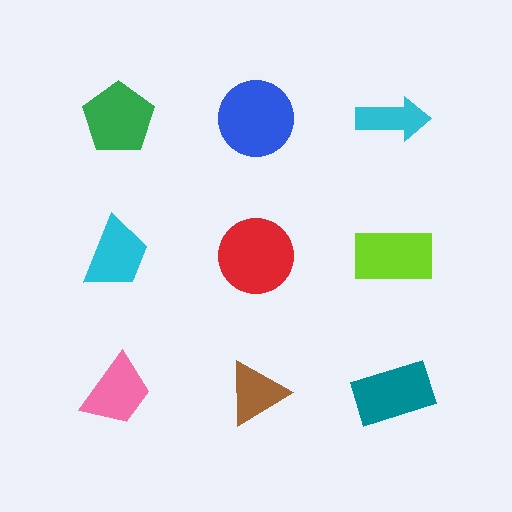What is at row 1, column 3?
A cyan arrow.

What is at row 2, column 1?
A cyan trapezoid.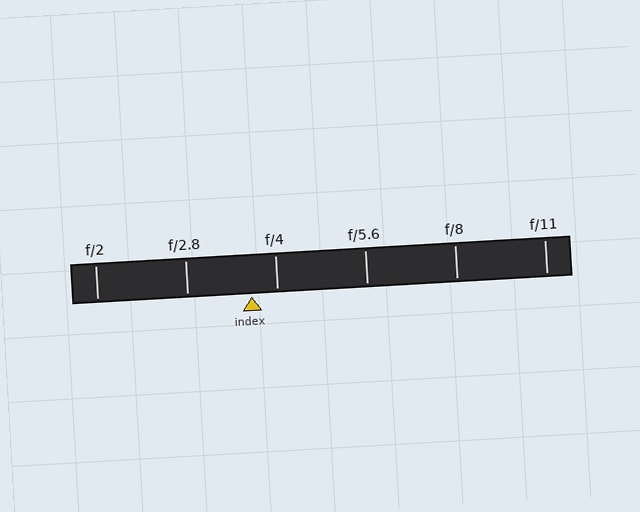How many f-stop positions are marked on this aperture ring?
There are 6 f-stop positions marked.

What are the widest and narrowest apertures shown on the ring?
The widest aperture shown is f/2 and the narrowest is f/11.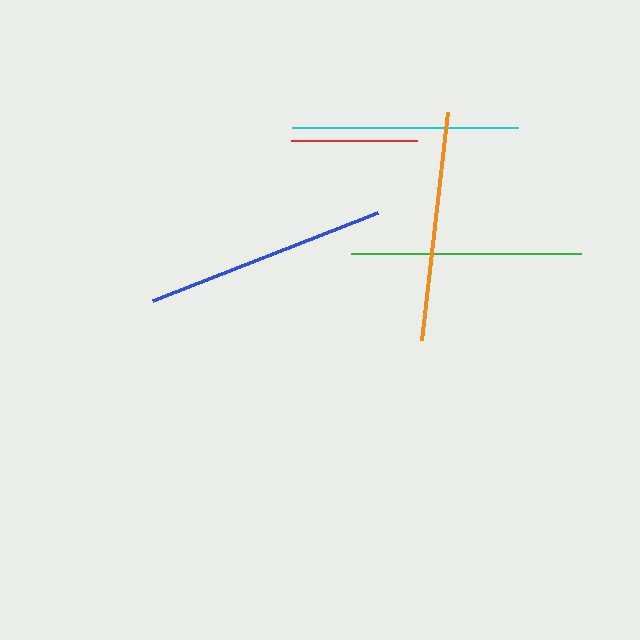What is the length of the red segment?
The red segment is approximately 127 pixels long.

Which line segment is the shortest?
The red line is the shortest at approximately 127 pixels.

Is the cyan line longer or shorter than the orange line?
The orange line is longer than the cyan line.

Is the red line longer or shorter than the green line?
The green line is longer than the red line.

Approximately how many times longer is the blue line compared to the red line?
The blue line is approximately 1.9 times the length of the red line.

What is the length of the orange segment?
The orange segment is approximately 229 pixels long.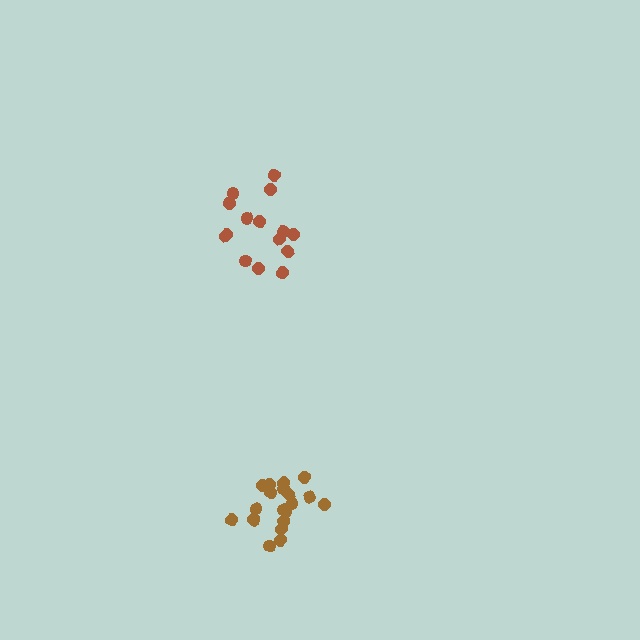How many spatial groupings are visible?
There are 2 spatial groupings.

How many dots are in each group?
Group 1: 20 dots, Group 2: 15 dots (35 total).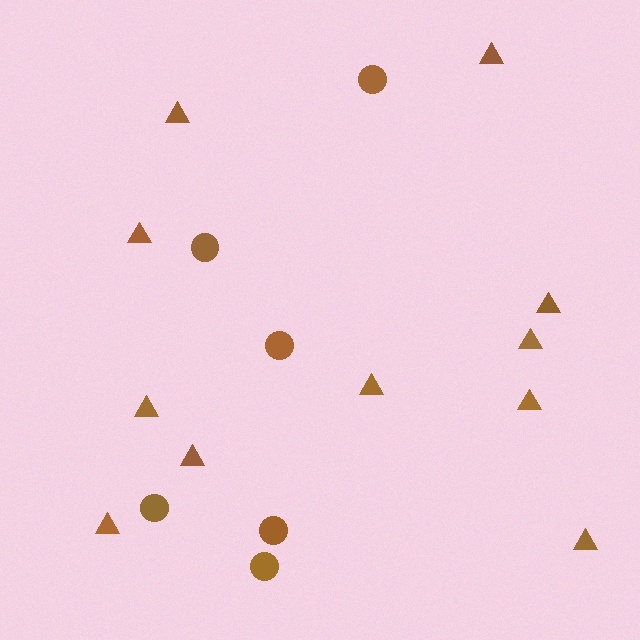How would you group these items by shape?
There are 2 groups: one group of triangles (11) and one group of circles (6).